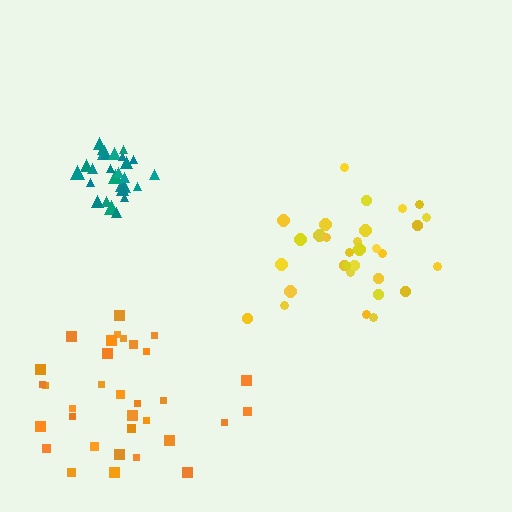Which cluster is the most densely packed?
Teal.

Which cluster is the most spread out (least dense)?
Orange.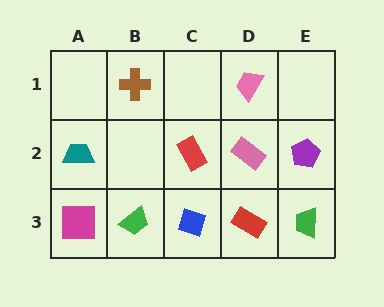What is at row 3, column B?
A green trapezoid.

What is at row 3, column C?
A blue diamond.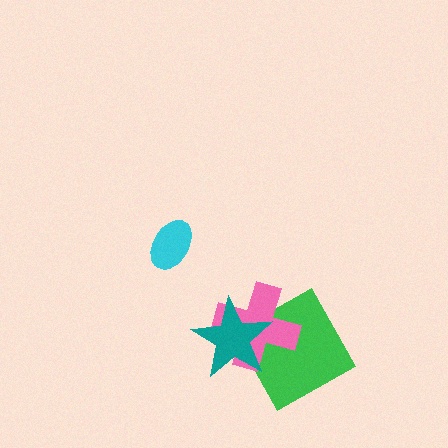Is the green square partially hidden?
Yes, it is partially covered by another shape.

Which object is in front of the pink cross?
The teal star is in front of the pink cross.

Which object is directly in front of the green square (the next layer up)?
The pink cross is directly in front of the green square.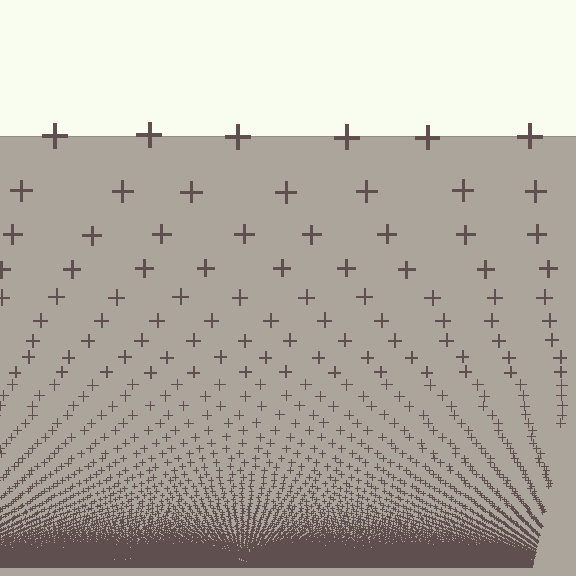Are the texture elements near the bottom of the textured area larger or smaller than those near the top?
Smaller. The gradient is inverted — elements near the bottom are smaller and denser.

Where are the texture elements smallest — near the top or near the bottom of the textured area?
Near the bottom.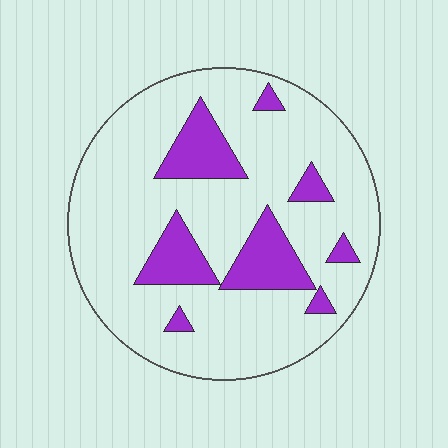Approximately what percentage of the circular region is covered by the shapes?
Approximately 20%.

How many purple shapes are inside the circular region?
8.